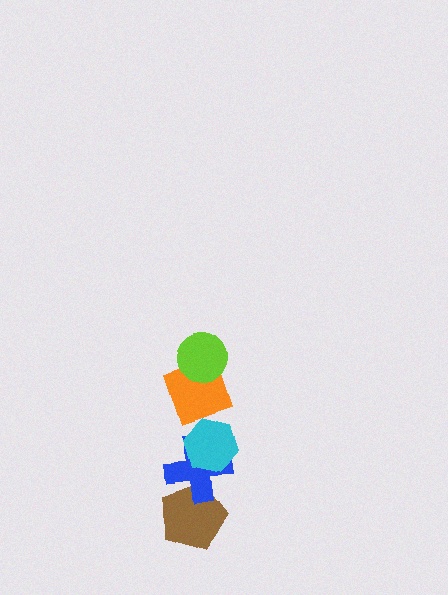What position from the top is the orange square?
The orange square is 2nd from the top.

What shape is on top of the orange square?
The lime circle is on top of the orange square.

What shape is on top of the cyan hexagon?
The orange square is on top of the cyan hexagon.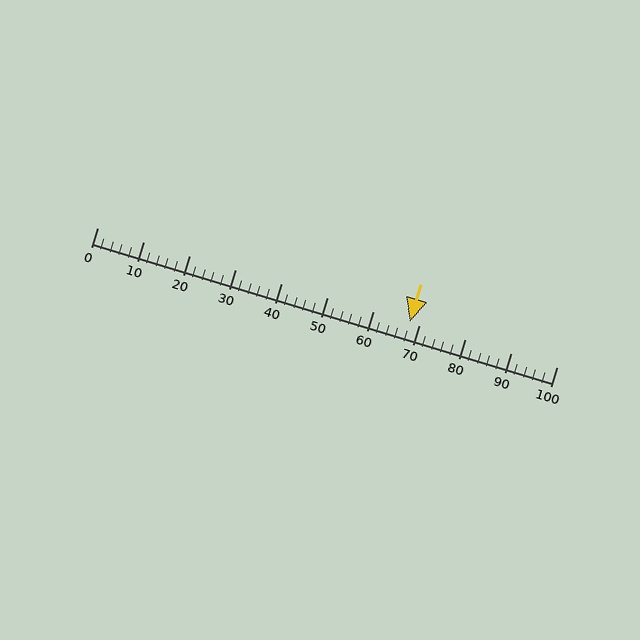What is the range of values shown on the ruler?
The ruler shows values from 0 to 100.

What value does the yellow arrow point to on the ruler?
The yellow arrow points to approximately 68.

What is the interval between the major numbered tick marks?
The major tick marks are spaced 10 units apart.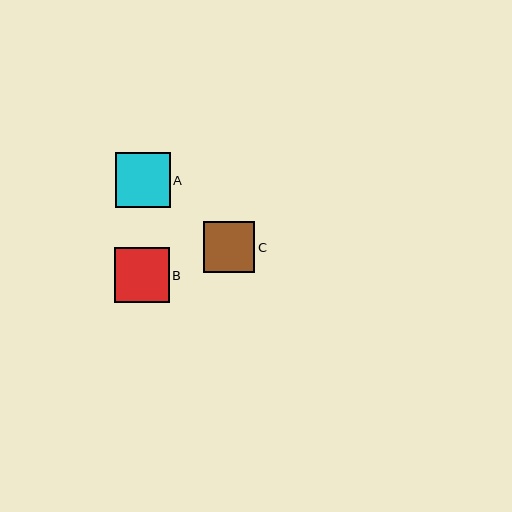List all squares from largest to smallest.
From largest to smallest: B, A, C.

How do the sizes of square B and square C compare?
Square B and square C are approximately the same size.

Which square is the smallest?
Square C is the smallest with a size of approximately 51 pixels.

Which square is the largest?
Square B is the largest with a size of approximately 55 pixels.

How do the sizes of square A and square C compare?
Square A and square C are approximately the same size.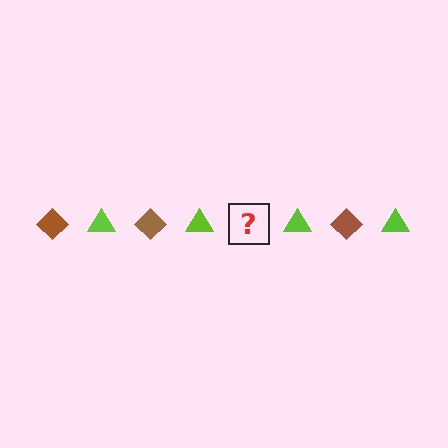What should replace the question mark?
The question mark should be replaced with a brown diamond.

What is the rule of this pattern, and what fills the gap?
The rule is that the pattern alternates between brown diamond and lime triangle. The gap should be filled with a brown diamond.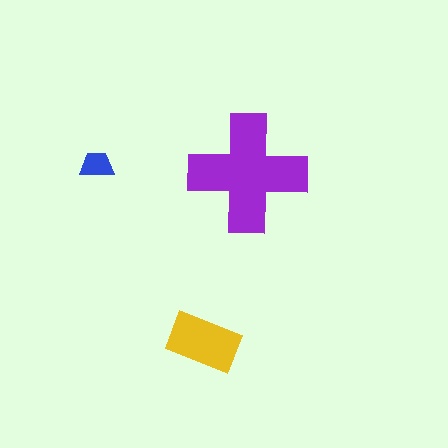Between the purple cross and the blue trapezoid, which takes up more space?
The purple cross.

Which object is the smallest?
The blue trapezoid.